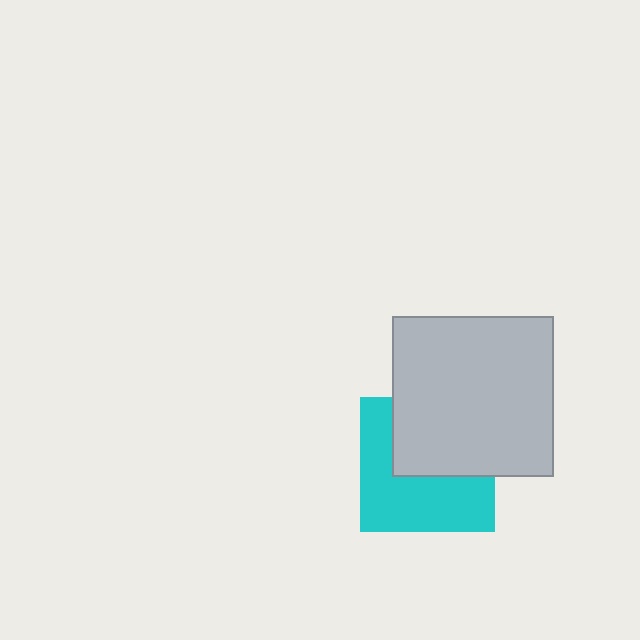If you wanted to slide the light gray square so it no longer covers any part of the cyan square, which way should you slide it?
Slide it up — that is the most direct way to separate the two shapes.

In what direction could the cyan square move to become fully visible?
The cyan square could move down. That would shift it out from behind the light gray square entirely.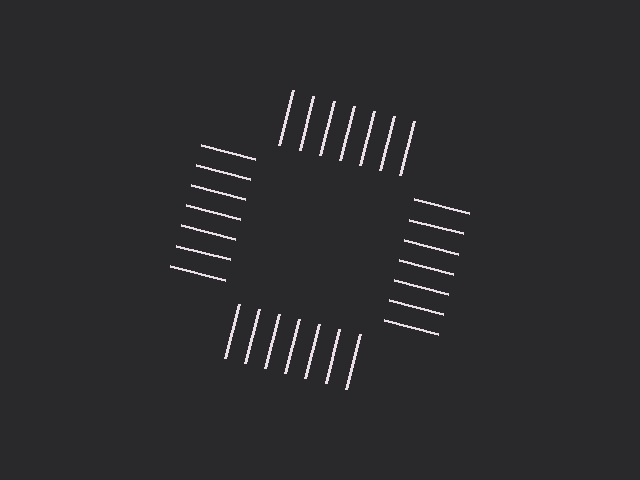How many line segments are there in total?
28 — 7 along each of the 4 edges.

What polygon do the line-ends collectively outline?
An illusory square — the line segments terminate on its edges but no continuous stroke is drawn.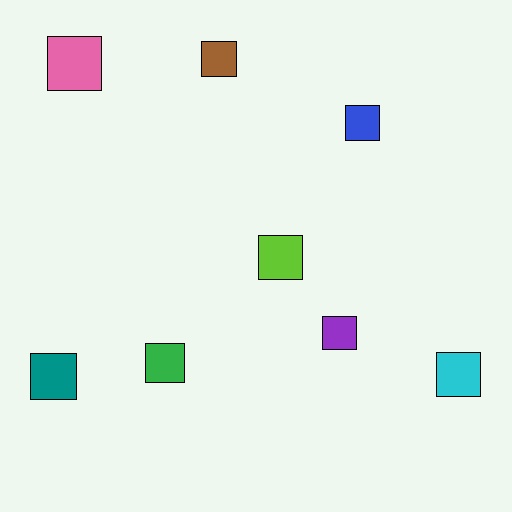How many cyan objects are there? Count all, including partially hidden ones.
There is 1 cyan object.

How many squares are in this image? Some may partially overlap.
There are 8 squares.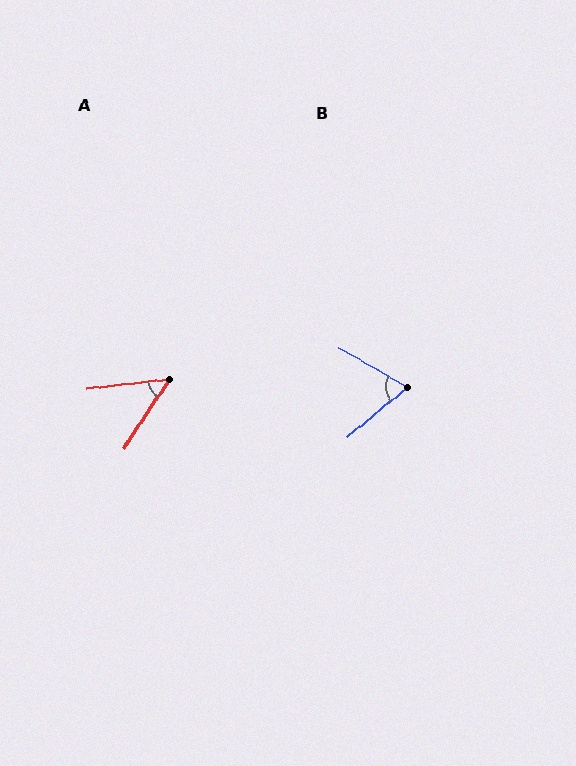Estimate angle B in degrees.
Approximately 70 degrees.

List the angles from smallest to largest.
A (50°), B (70°).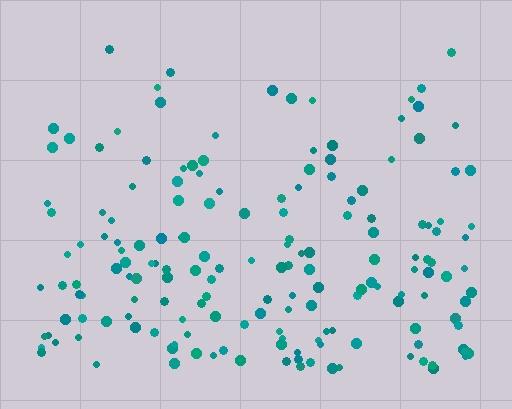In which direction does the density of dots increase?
From top to bottom, with the bottom side densest.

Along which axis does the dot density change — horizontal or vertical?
Vertical.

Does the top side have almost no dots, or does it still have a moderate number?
Still a moderate number, just noticeably fewer than the bottom.